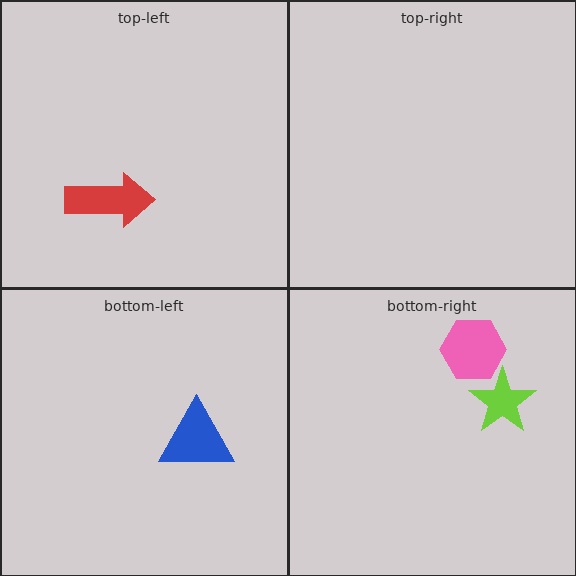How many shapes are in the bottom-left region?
1.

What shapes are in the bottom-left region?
The blue triangle.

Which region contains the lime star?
The bottom-right region.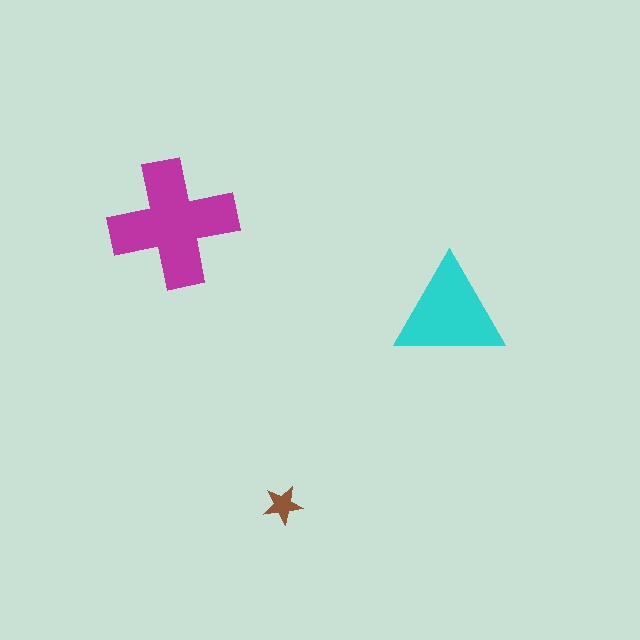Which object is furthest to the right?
The cyan triangle is rightmost.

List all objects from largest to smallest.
The magenta cross, the cyan triangle, the brown star.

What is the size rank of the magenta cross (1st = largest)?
1st.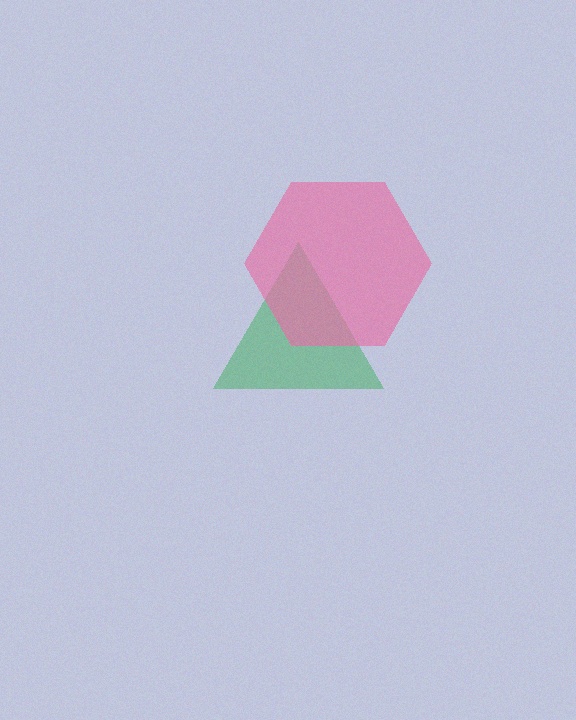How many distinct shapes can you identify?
There are 2 distinct shapes: a green triangle, a pink hexagon.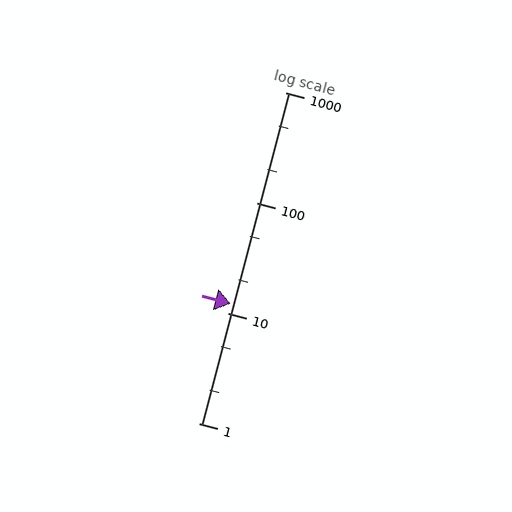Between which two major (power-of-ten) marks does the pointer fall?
The pointer is between 10 and 100.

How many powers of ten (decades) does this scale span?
The scale spans 3 decades, from 1 to 1000.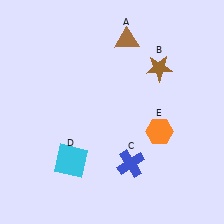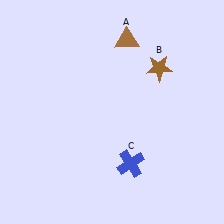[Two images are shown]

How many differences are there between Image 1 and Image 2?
There are 2 differences between the two images.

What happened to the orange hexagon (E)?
The orange hexagon (E) was removed in Image 2. It was in the bottom-right area of Image 1.